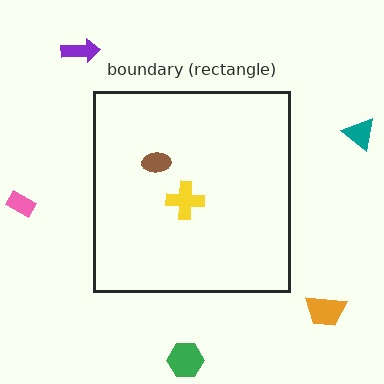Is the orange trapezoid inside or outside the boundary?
Outside.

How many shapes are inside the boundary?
2 inside, 5 outside.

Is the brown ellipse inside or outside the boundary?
Inside.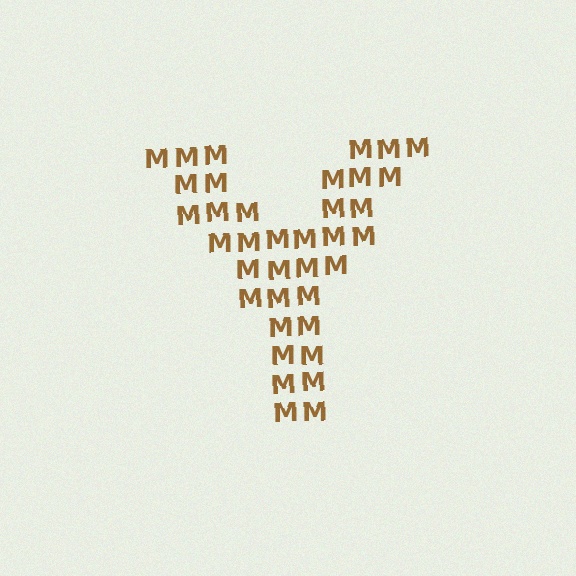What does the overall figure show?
The overall figure shows the letter Y.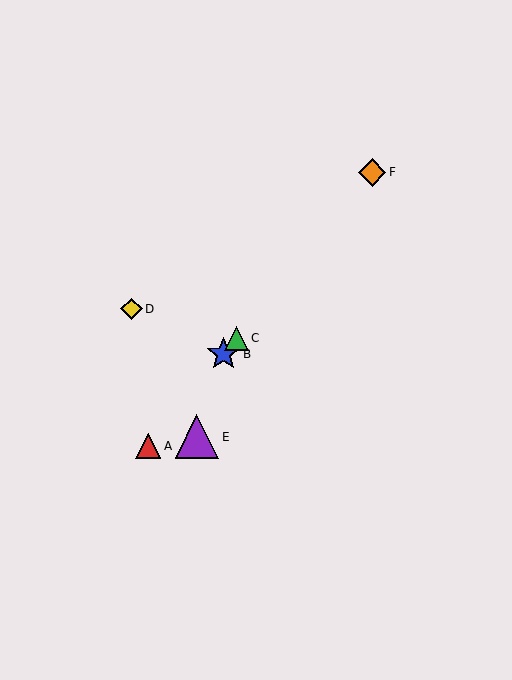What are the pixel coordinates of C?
Object C is at (236, 338).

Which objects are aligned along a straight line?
Objects A, B, C, F are aligned along a straight line.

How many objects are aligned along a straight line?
4 objects (A, B, C, F) are aligned along a straight line.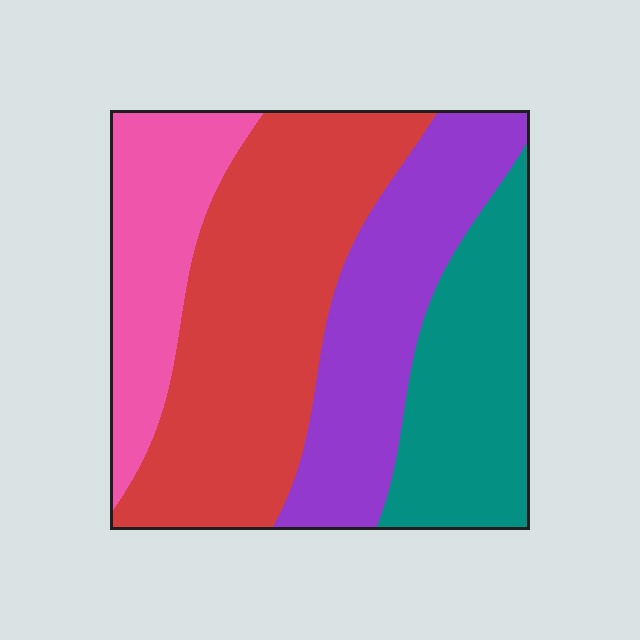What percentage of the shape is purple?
Purple takes up between a sixth and a third of the shape.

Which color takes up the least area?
Pink, at roughly 15%.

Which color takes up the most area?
Red, at roughly 40%.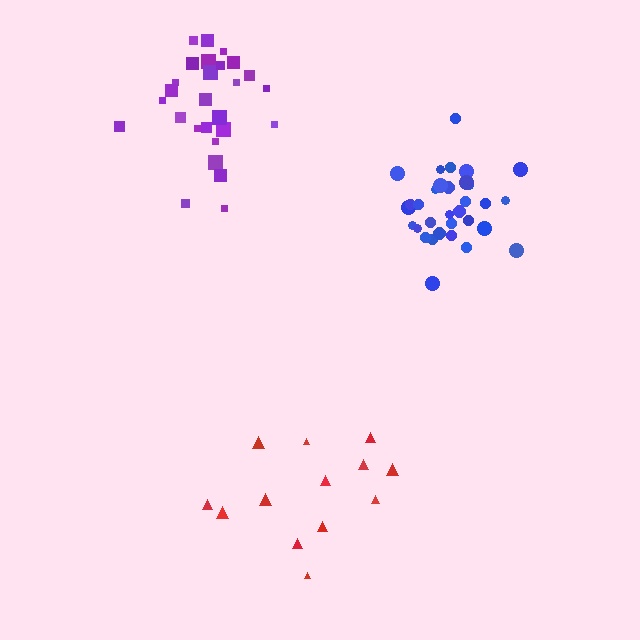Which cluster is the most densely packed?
Blue.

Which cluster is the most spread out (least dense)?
Red.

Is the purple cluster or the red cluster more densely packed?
Purple.